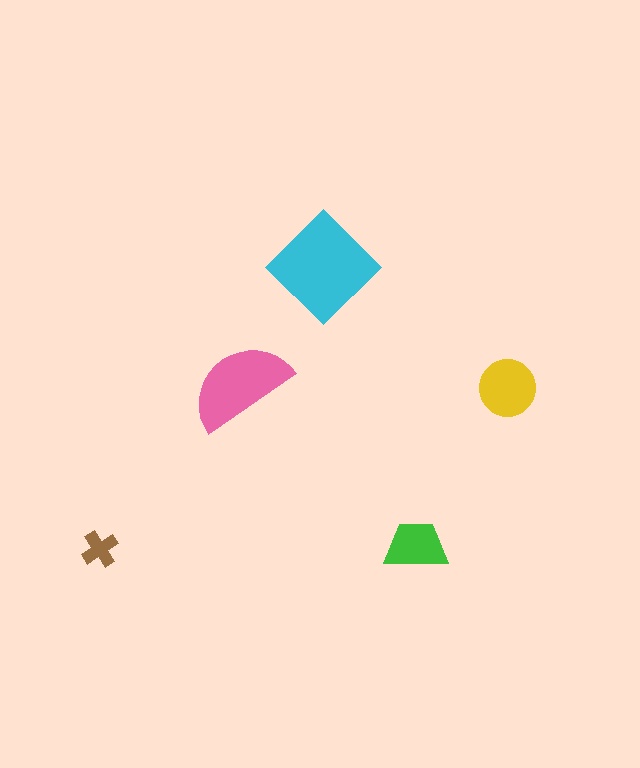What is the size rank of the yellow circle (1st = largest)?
3rd.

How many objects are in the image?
There are 5 objects in the image.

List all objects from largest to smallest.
The cyan diamond, the pink semicircle, the yellow circle, the green trapezoid, the brown cross.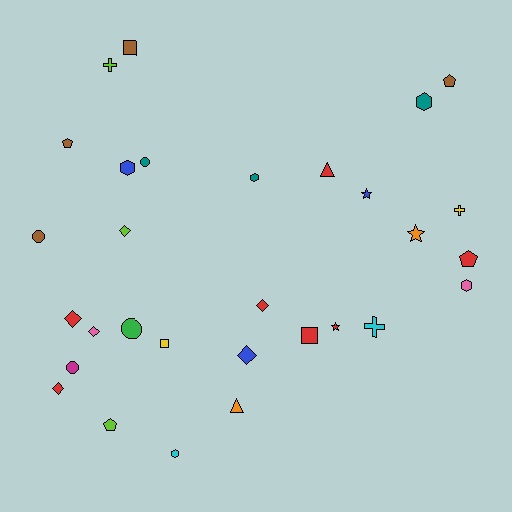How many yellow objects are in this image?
There are 2 yellow objects.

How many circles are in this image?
There are 4 circles.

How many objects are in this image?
There are 30 objects.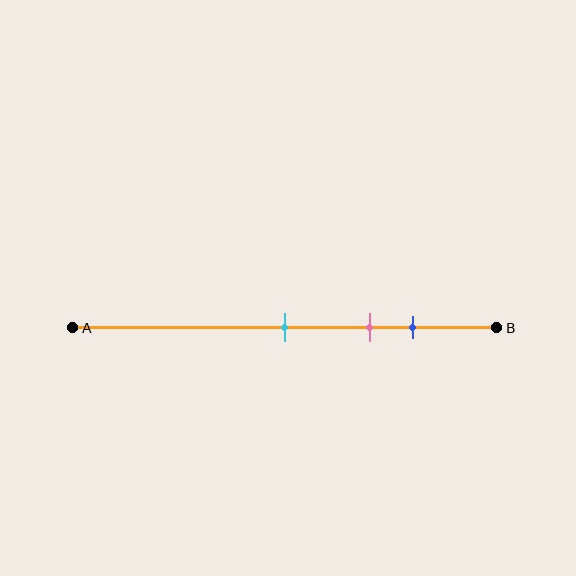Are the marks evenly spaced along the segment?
Yes, the marks are approximately evenly spaced.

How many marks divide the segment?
There are 3 marks dividing the segment.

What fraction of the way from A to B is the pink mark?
The pink mark is approximately 70% (0.7) of the way from A to B.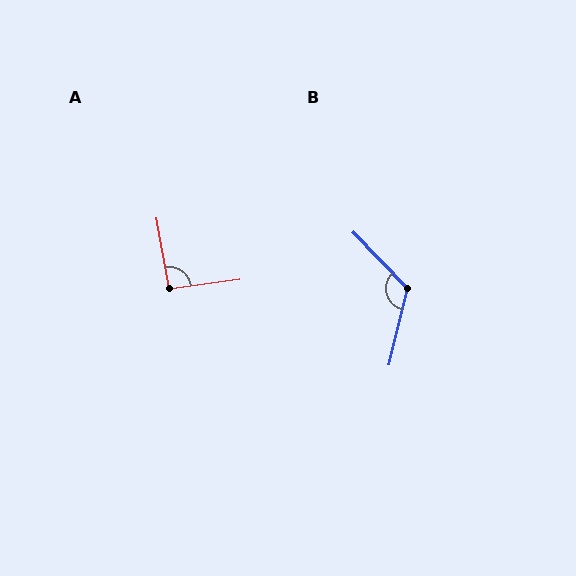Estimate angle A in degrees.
Approximately 92 degrees.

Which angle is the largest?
B, at approximately 123 degrees.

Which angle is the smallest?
A, at approximately 92 degrees.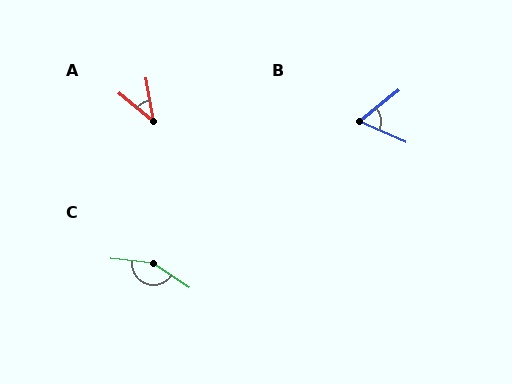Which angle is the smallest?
A, at approximately 41 degrees.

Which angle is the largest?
C, at approximately 153 degrees.